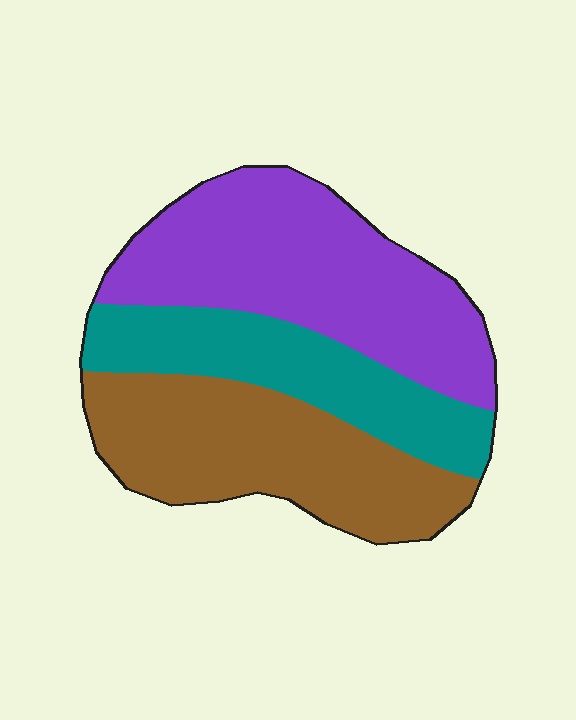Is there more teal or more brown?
Brown.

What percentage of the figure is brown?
Brown takes up about one third (1/3) of the figure.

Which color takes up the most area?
Purple, at roughly 40%.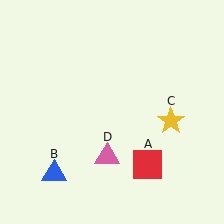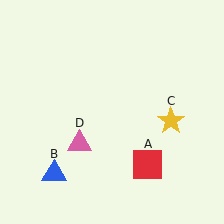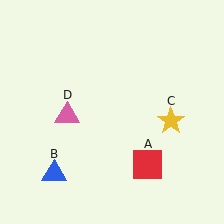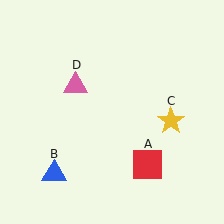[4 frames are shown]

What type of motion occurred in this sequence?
The pink triangle (object D) rotated clockwise around the center of the scene.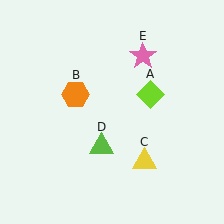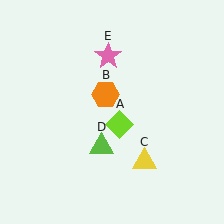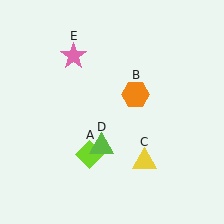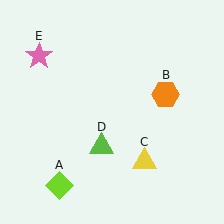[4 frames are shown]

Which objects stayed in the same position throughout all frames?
Yellow triangle (object C) and lime triangle (object D) remained stationary.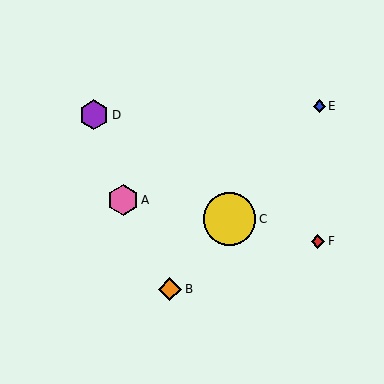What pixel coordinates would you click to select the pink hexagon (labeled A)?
Click at (123, 200) to select the pink hexagon A.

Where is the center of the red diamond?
The center of the red diamond is at (318, 241).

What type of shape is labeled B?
Shape B is an orange diamond.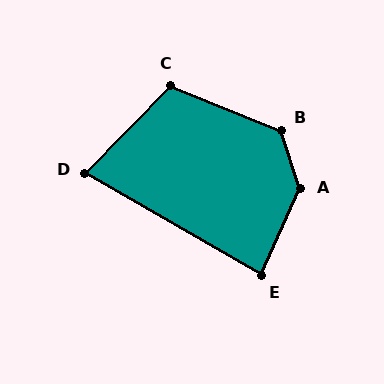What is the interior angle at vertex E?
Approximately 84 degrees (acute).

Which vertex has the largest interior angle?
A, at approximately 138 degrees.